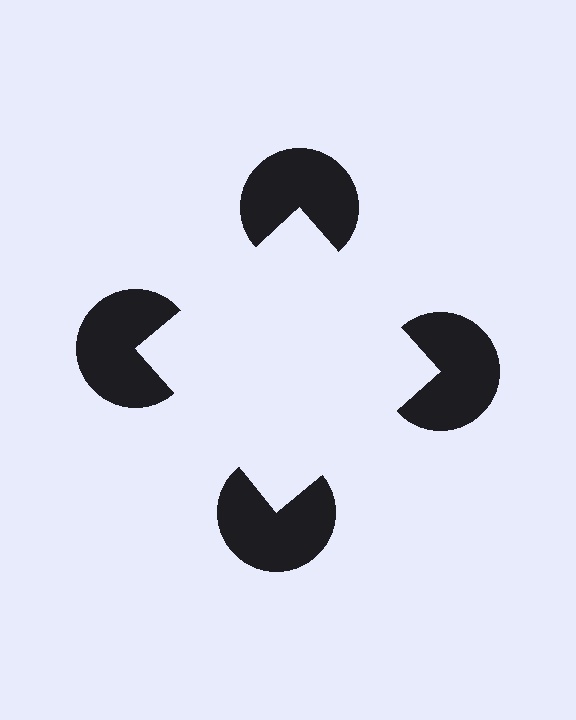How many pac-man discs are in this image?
There are 4 — one at each vertex of the illusory square.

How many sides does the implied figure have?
4 sides.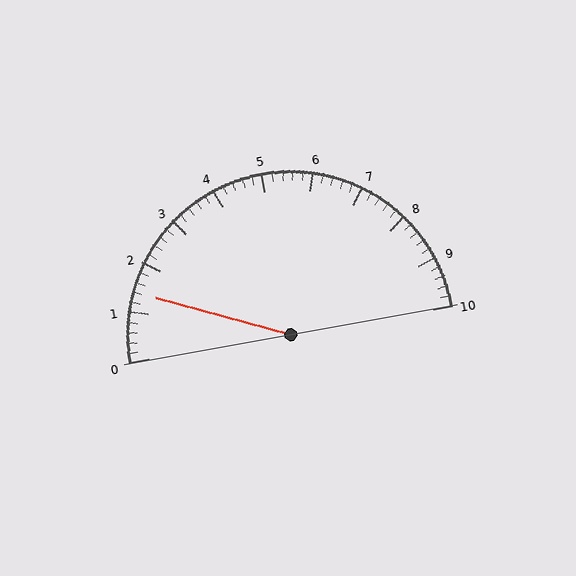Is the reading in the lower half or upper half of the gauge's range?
The reading is in the lower half of the range (0 to 10).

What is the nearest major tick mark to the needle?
The nearest major tick mark is 1.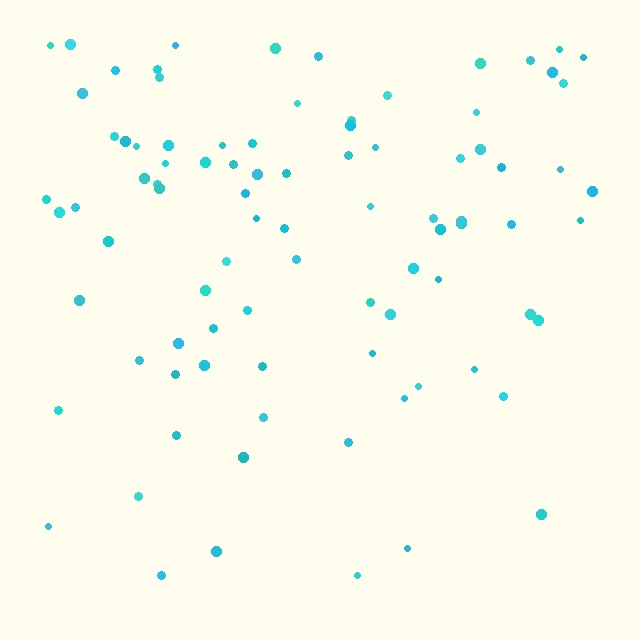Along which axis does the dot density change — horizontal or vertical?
Vertical.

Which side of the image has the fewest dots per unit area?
The bottom.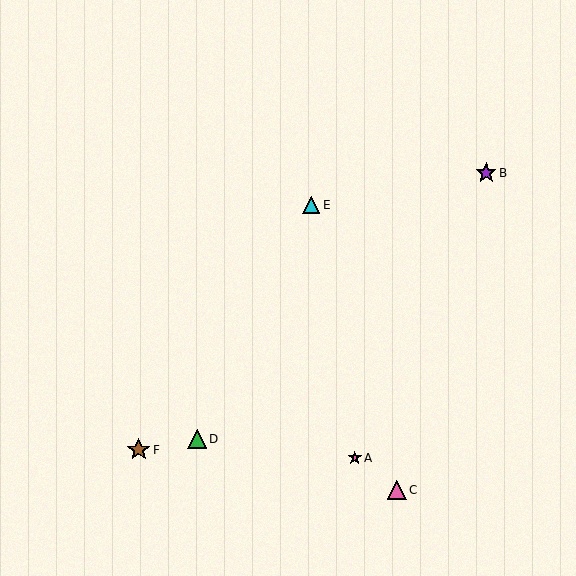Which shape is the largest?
The brown star (labeled F) is the largest.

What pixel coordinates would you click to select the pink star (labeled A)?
Click at (355, 458) to select the pink star A.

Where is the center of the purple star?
The center of the purple star is at (486, 173).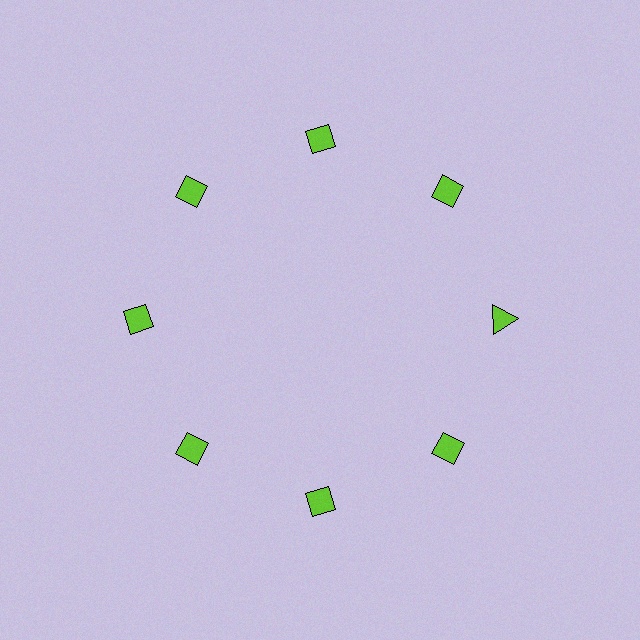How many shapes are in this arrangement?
There are 8 shapes arranged in a ring pattern.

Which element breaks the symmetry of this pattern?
The lime triangle at roughly the 3 o'clock position breaks the symmetry. All other shapes are lime diamonds.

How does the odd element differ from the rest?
It has a different shape: triangle instead of diamond.